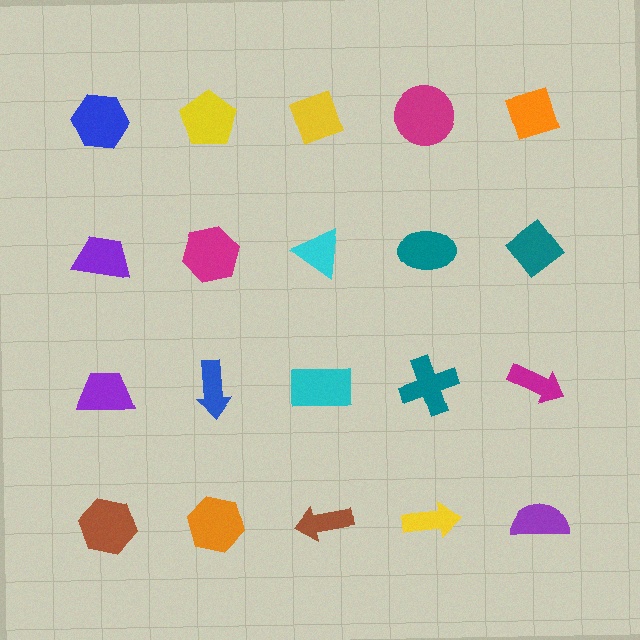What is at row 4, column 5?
A purple semicircle.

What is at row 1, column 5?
An orange diamond.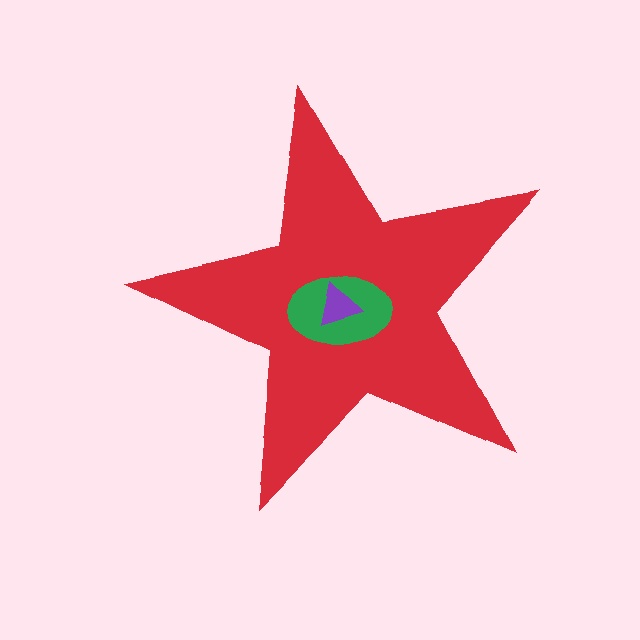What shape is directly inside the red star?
The green ellipse.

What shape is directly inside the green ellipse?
The purple triangle.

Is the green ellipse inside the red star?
Yes.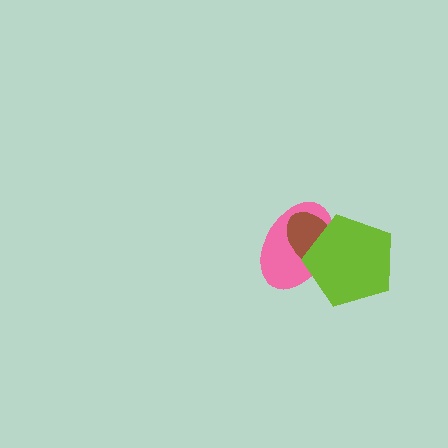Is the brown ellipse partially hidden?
Yes, it is partially covered by another shape.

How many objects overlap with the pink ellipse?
2 objects overlap with the pink ellipse.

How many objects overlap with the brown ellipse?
2 objects overlap with the brown ellipse.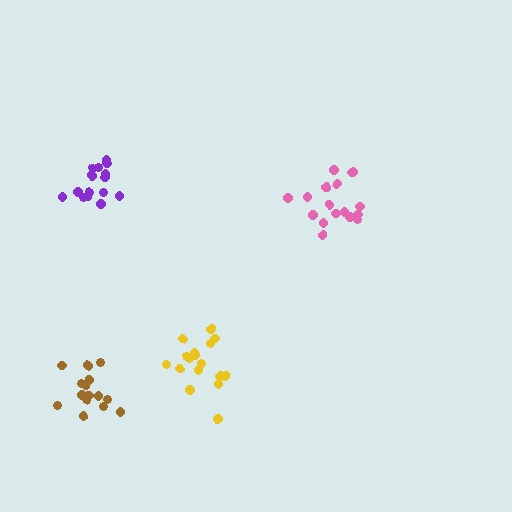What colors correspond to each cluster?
The clusters are colored: yellow, brown, purple, pink.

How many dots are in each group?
Group 1: 17 dots, Group 2: 15 dots, Group 3: 15 dots, Group 4: 17 dots (64 total).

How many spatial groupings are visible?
There are 4 spatial groupings.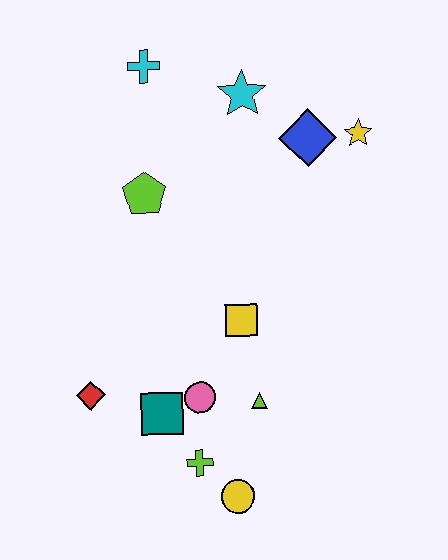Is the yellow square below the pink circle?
No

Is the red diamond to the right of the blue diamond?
No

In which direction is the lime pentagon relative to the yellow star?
The lime pentagon is to the left of the yellow star.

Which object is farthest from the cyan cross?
The yellow circle is farthest from the cyan cross.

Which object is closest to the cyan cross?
The cyan star is closest to the cyan cross.